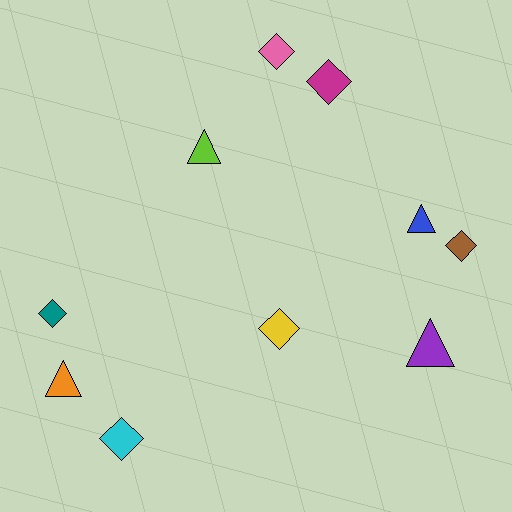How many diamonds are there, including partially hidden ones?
There are 6 diamonds.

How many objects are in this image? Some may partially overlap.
There are 10 objects.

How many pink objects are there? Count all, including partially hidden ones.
There is 1 pink object.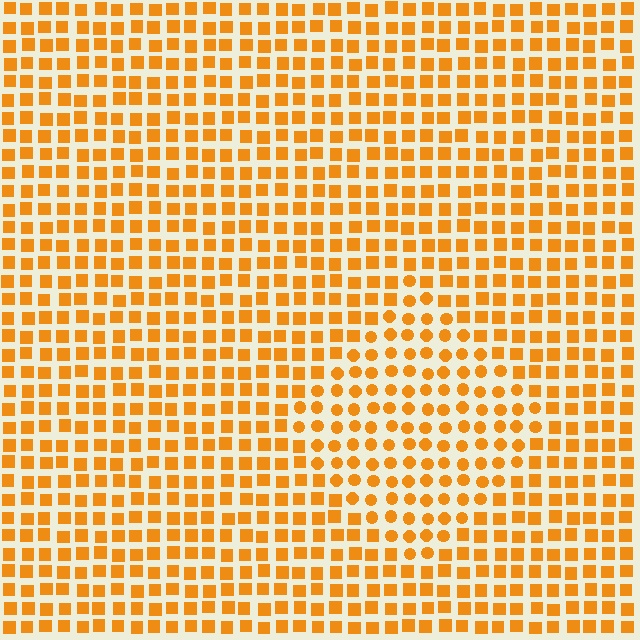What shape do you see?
I see a diamond.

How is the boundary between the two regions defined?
The boundary is defined by a change in element shape: circles inside vs. squares outside. All elements share the same color and spacing.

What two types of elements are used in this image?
The image uses circles inside the diamond region and squares outside it.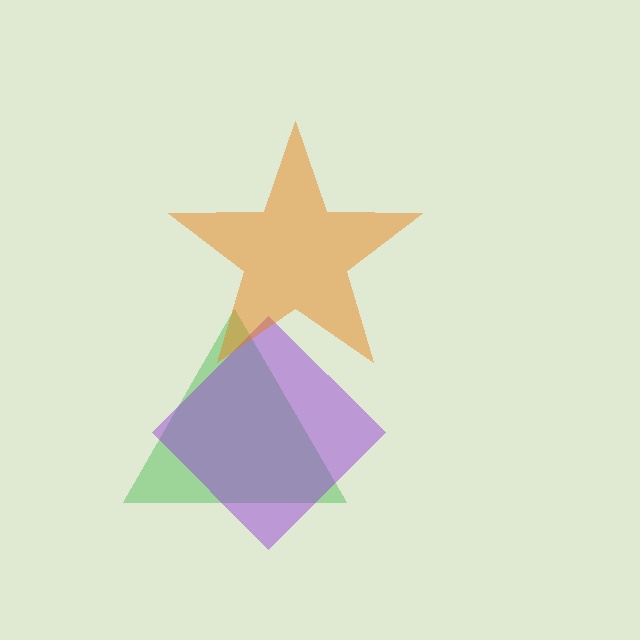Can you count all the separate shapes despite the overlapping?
Yes, there are 3 separate shapes.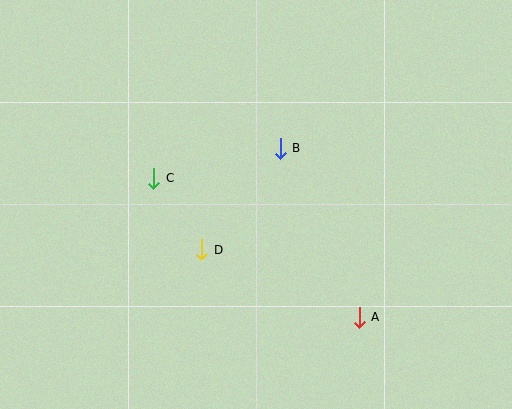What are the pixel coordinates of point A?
Point A is at (359, 317).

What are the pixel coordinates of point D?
Point D is at (202, 250).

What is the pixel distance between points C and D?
The distance between C and D is 86 pixels.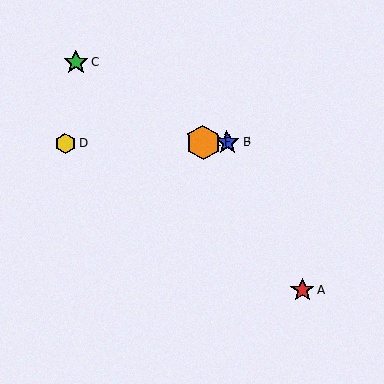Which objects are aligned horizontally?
Objects B, D, E, F are aligned horizontally.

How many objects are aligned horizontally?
4 objects (B, D, E, F) are aligned horizontally.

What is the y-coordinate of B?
Object B is at y≈142.